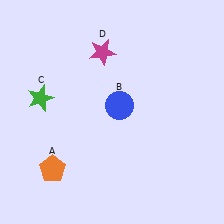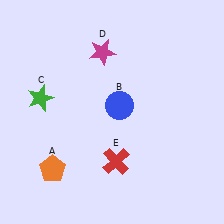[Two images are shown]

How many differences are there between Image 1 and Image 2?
There is 1 difference between the two images.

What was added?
A red cross (E) was added in Image 2.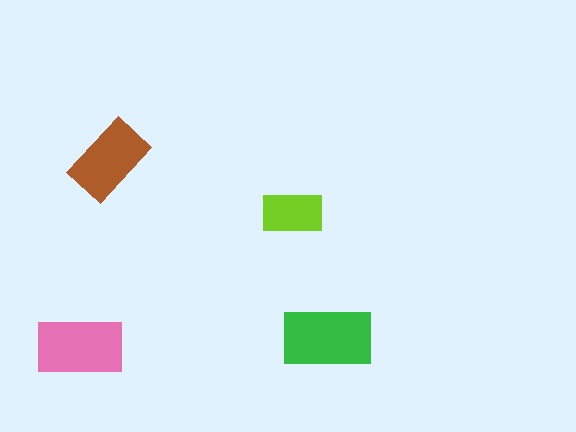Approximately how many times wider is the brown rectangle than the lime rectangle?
About 1.5 times wider.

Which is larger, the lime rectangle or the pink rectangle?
The pink one.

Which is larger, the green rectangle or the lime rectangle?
The green one.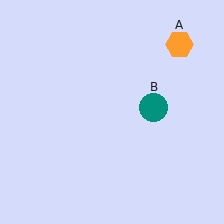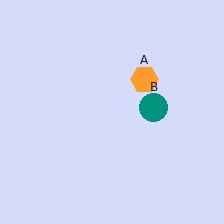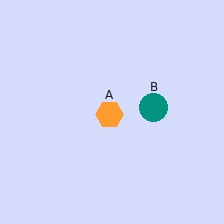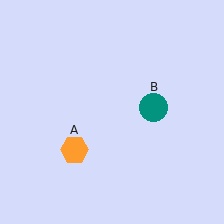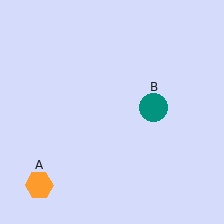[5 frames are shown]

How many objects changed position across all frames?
1 object changed position: orange hexagon (object A).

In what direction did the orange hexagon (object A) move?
The orange hexagon (object A) moved down and to the left.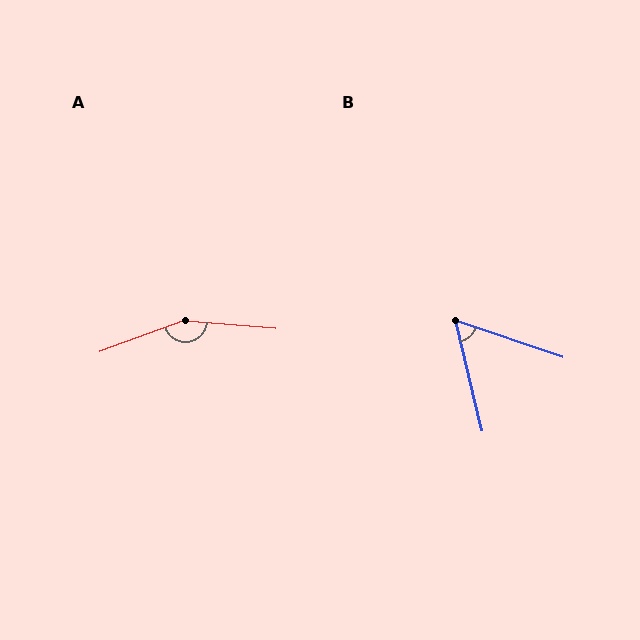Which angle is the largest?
A, at approximately 155 degrees.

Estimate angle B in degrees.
Approximately 58 degrees.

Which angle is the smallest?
B, at approximately 58 degrees.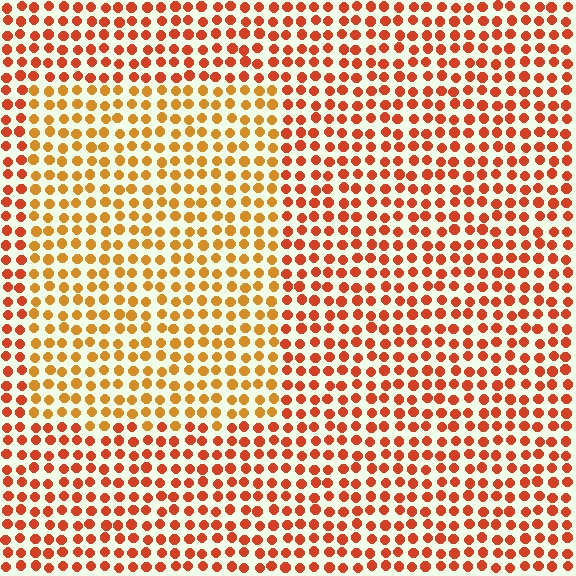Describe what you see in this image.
The image is filled with small red elements in a uniform arrangement. A rectangle-shaped region is visible where the elements are tinted to a slightly different hue, forming a subtle color boundary.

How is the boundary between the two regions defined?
The boundary is defined purely by a slight shift in hue (about 26 degrees). Spacing, size, and orientation are identical on both sides.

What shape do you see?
I see a rectangle.